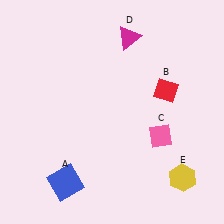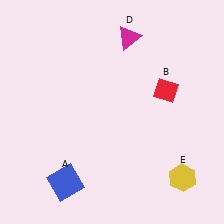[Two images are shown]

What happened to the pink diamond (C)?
The pink diamond (C) was removed in Image 2. It was in the bottom-right area of Image 1.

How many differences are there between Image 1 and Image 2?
There is 1 difference between the two images.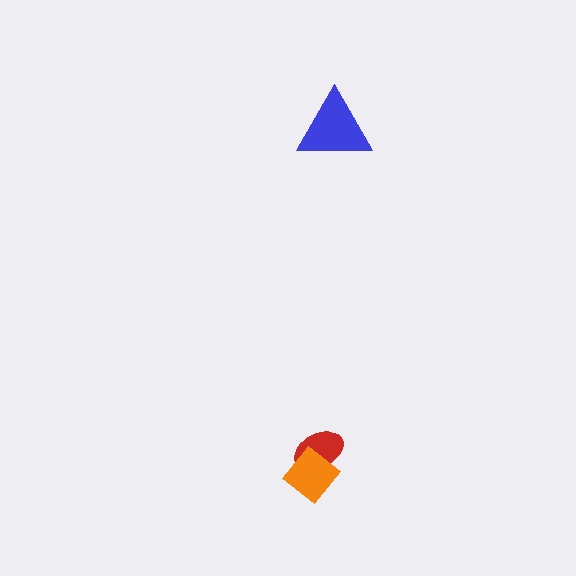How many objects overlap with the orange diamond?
1 object overlaps with the orange diamond.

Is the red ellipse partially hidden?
Yes, it is partially covered by another shape.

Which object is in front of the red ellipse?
The orange diamond is in front of the red ellipse.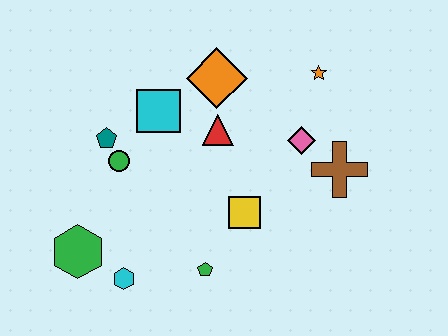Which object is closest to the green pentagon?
The yellow square is closest to the green pentagon.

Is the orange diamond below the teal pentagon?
No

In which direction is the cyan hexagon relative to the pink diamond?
The cyan hexagon is to the left of the pink diamond.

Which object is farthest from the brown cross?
The green hexagon is farthest from the brown cross.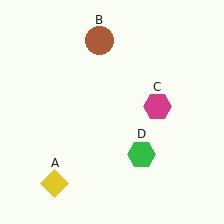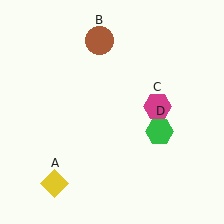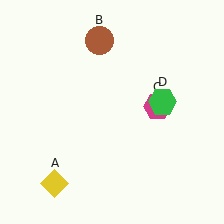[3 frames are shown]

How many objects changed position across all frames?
1 object changed position: green hexagon (object D).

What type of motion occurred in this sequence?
The green hexagon (object D) rotated counterclockwise around the center of the scene.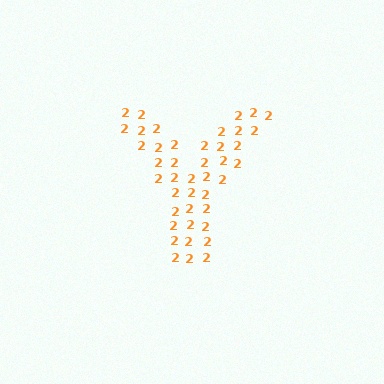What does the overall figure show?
The overall figure shows the letter Y.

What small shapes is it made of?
It is made of small digit 2's.